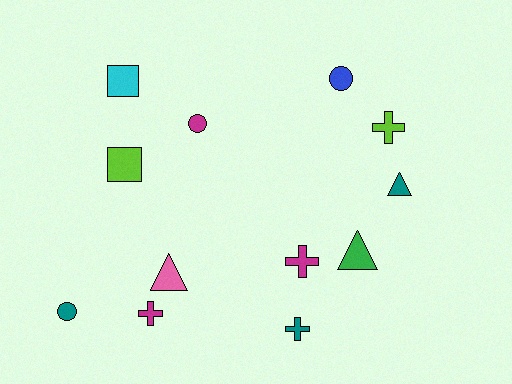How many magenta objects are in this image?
There are 3 magenta objects.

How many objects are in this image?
There are 12 objects.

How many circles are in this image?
There are 3 circles.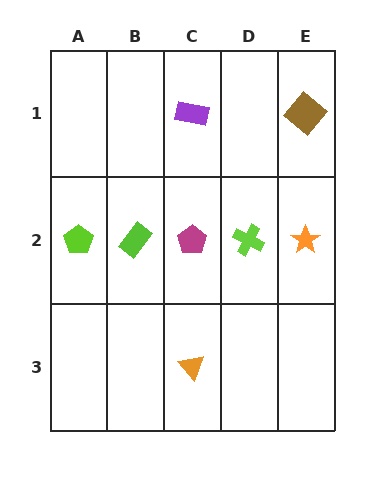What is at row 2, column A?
A lime pentagon.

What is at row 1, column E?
A brown diamond.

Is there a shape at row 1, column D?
No, that cell is empty.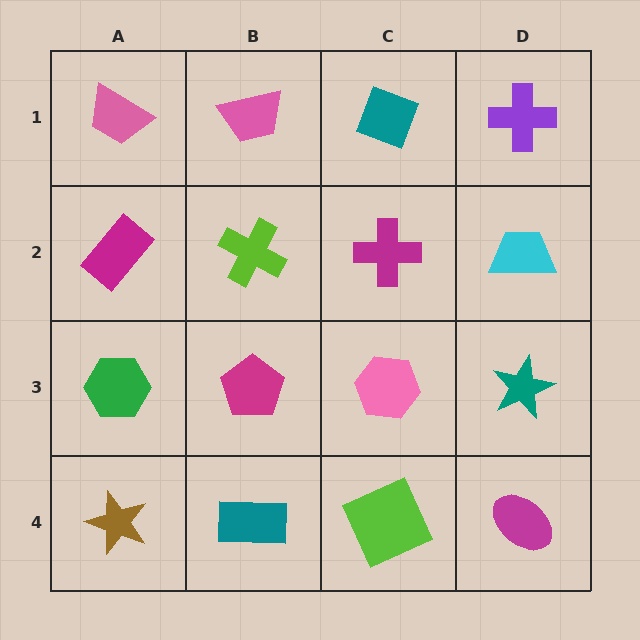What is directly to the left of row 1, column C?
A pink trapezoid.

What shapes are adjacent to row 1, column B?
A lime cross (row 2, column B), a pink trapezoid (row 1, column A), a teal diamond (row 1, column C).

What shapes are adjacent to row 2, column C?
A teal diamond (row 1, column C), a pink hexagon (row 3, column C), a lime cross (row 2, column B), a cyan trapezoid (row 2, column D).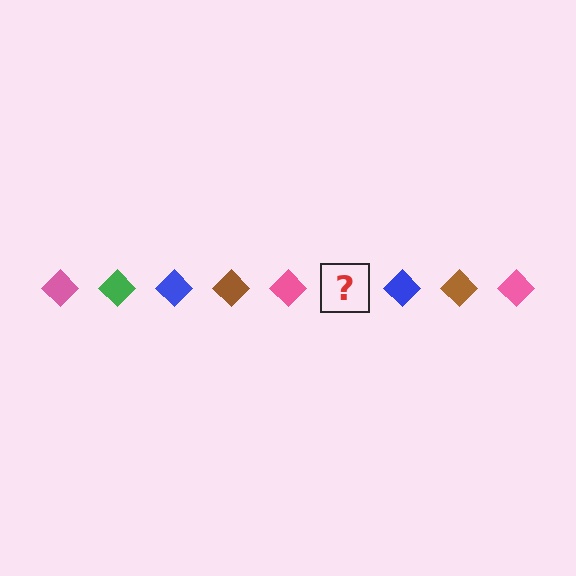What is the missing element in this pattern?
The missing element is a green diamond.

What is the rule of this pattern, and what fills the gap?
The rule is that the pattern cycles through pink, green, blue, brown diamonds. The gap should be filled with a green diamond.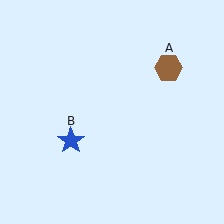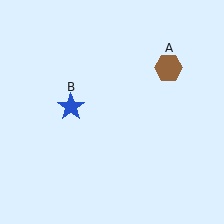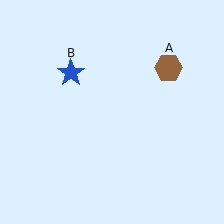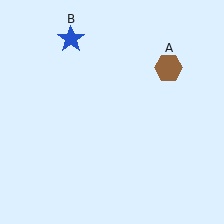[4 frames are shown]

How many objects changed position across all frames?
1 object changed position: blue star (object B).